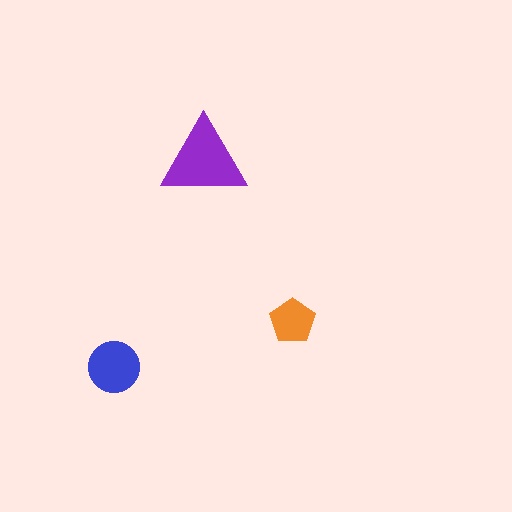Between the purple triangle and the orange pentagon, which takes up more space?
The purple triangle.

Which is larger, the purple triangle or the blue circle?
The purple triangle.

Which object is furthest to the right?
The orange pentagon is rightmost.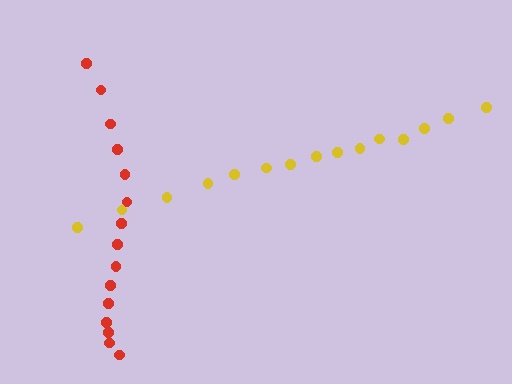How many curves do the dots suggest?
There are 2 distinct paths.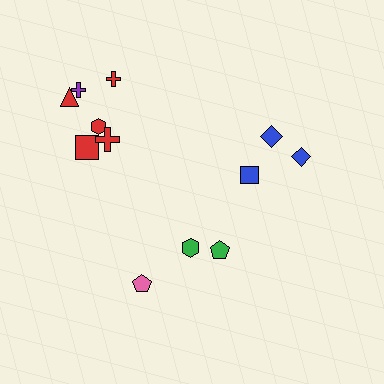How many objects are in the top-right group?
There are 3 objects.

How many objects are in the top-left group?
There are 6 objects.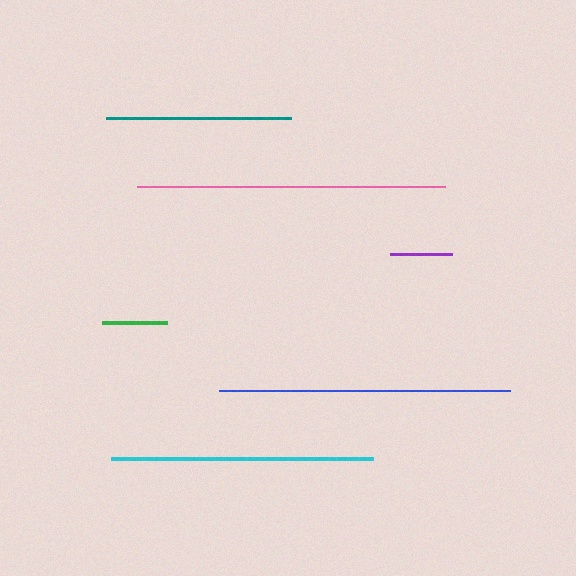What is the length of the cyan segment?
The cyan segment is approximately 263 pixels long.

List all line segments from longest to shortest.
From longest to shortest: pink, blue, cyan, teal, green, purple.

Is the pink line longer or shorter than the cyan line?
The pink line is longer than the cyan line.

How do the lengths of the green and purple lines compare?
The green and purple lines are approximately the same length.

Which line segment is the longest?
The pink line is the longest at approximately 308 pixels.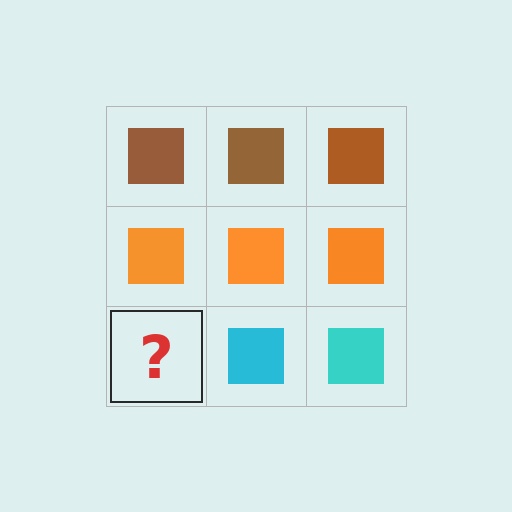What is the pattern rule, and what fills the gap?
The rule is that each row has a consistent color. The gap should be filled with a cyan square.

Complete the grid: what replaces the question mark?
The question mark should be replaced with a cyan square.